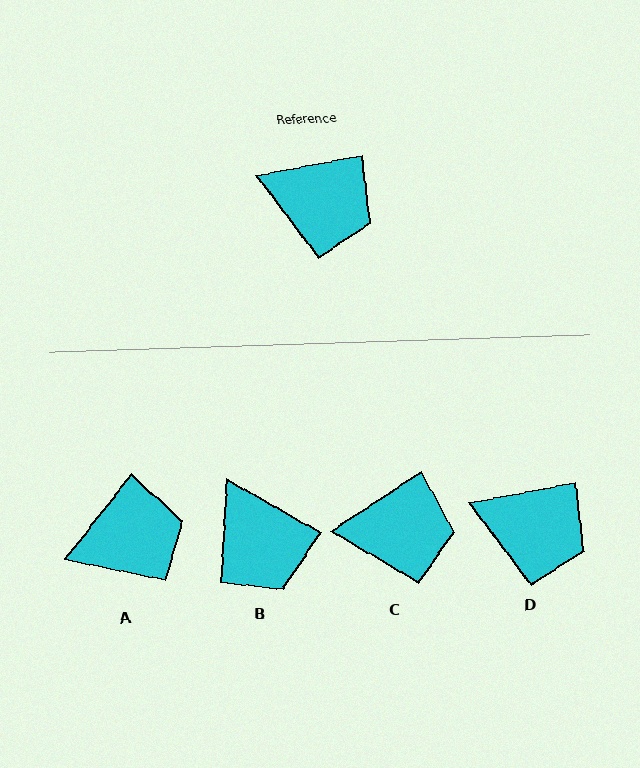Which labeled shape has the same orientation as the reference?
D.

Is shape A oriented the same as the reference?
No, it is off by about 41 degrees.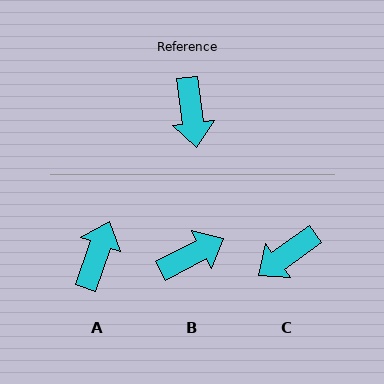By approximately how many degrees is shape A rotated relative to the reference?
Approximately 153 degrees counter-clockwise.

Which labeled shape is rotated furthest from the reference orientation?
A, about 153 degrees away.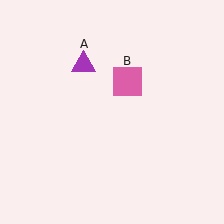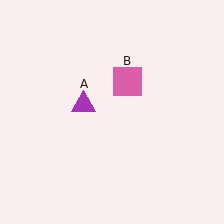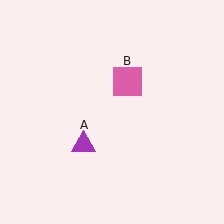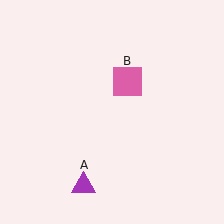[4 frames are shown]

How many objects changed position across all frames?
1 object changed position: purple triangle (object A).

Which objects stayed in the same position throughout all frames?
Pink square (object B) remained stationary.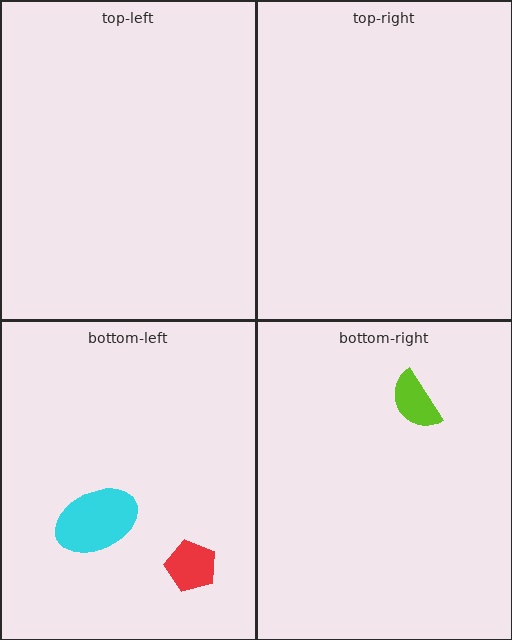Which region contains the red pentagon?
The bottom-left region.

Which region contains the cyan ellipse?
The bottom-left region.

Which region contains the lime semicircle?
The bottom-right region.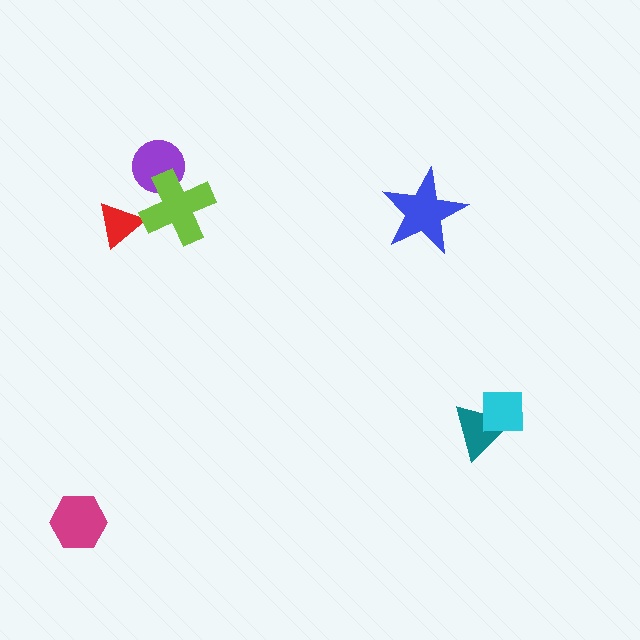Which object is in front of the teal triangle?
The cyan square is in front of the teal triangle.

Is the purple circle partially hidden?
Yes, it is partially covered by another shape.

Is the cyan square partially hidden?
No, no other shape covers it.